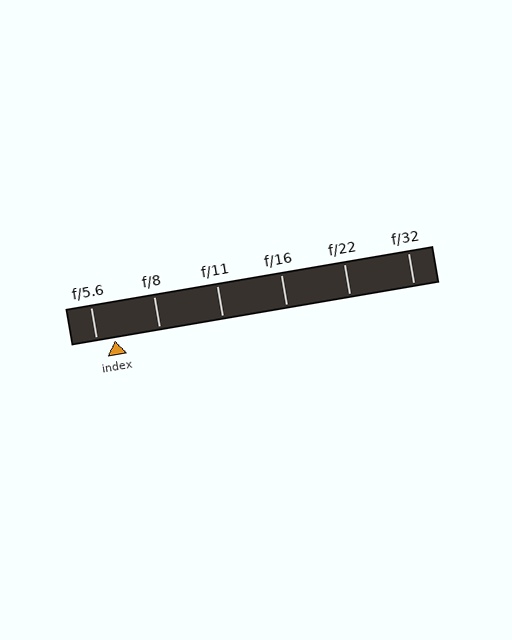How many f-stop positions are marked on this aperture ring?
There are 6 f-stop positions marked.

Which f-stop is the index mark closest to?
The index mark is closest to f/5.6.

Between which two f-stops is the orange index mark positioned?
The index mark is between f/5.6 and f/8.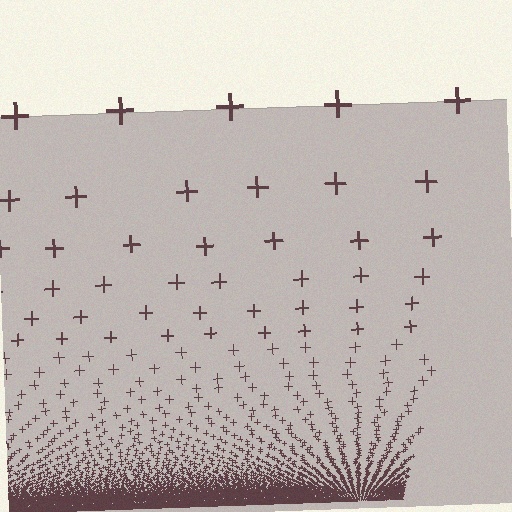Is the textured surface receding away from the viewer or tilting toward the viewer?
The surface appears to tilt toward the viewer. Texture elements get larger and sparser toward the top.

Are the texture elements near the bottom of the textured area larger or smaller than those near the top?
Smaller. The gradient is inverted — elements near the bottom are smaller and denser.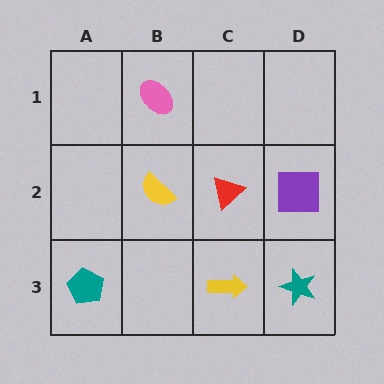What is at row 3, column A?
A teal pentagon.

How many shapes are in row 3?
3 shapes.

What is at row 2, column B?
A yellow semicircle.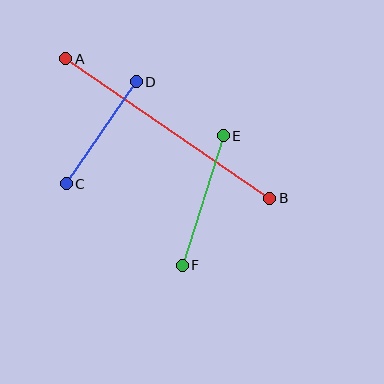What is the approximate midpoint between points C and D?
The midpoint is at approximately (101, 133) pixels.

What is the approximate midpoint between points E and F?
The midpoint is at approximately (203, 200) pixels.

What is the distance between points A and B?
The distance is approximately 247 pixels.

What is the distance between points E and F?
The distance is approximately 135 pixels.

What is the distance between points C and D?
The distance is approximately 124 pixels.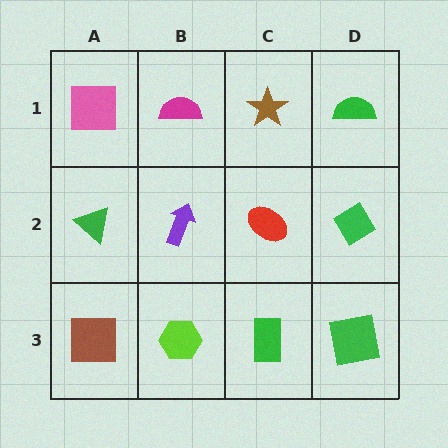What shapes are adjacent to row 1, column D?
A green diamond (row 2, column D), a brown star (row 1, column C).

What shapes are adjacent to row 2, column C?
A brown star (row 1, column C), a green rectangle (row 3, column C), a purple arrow (row 2, column B), a green diamond (row 2, column D).